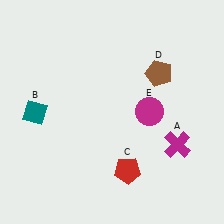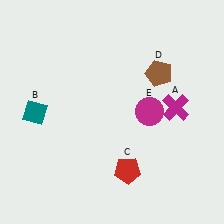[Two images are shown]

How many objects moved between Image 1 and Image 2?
1 object moved between the two images.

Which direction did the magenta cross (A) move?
The magenta cross (A) moved up.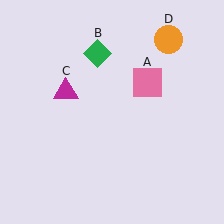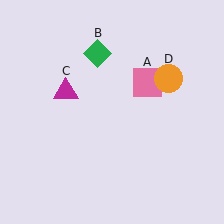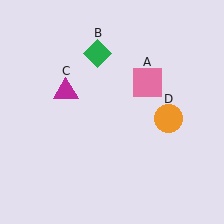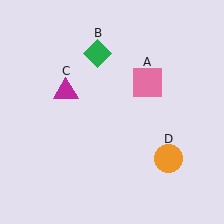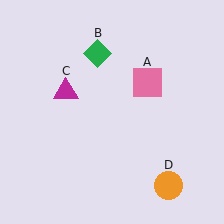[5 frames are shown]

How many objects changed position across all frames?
1 object changed position: orange circle (object D).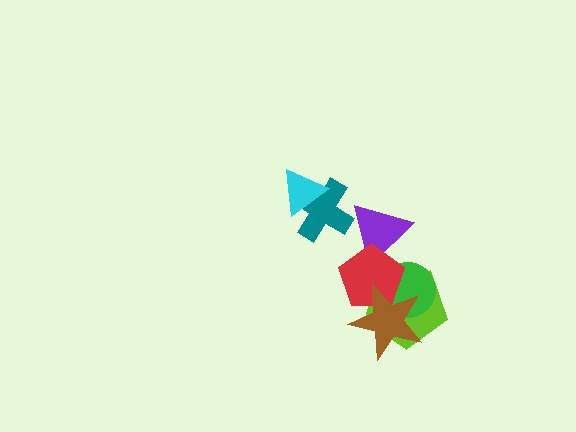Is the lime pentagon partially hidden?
Yes, it is partially covered by another shape.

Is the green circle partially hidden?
Yes, it is partially covered by another shape.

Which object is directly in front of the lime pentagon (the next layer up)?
The green circle is directly in front of the lime pentagon.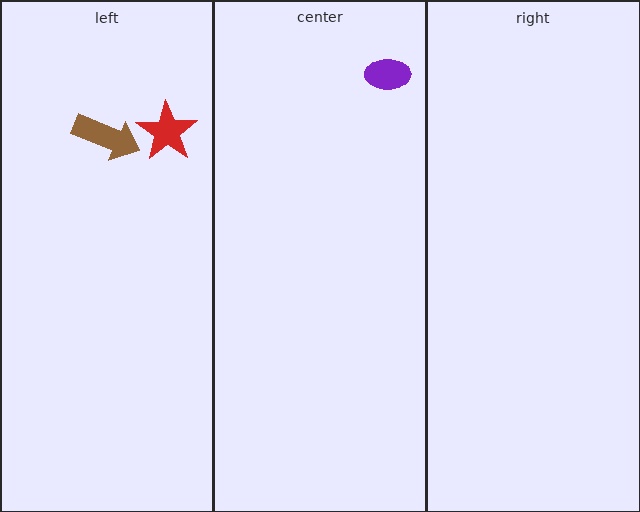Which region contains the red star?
The left region.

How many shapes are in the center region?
1.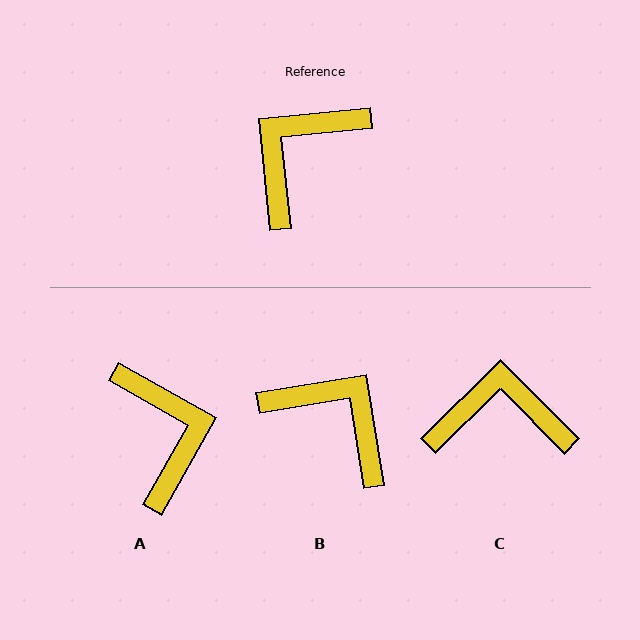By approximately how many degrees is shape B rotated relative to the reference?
Approximately 87 degrees clockwise.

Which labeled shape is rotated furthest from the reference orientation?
A, about 125 degrees away.